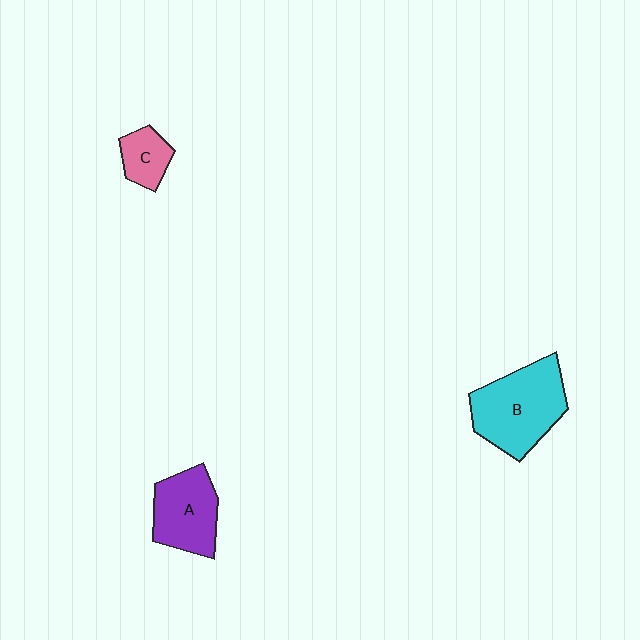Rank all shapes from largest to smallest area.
From largest to smallest: B (cyan), A (purple), C (pink).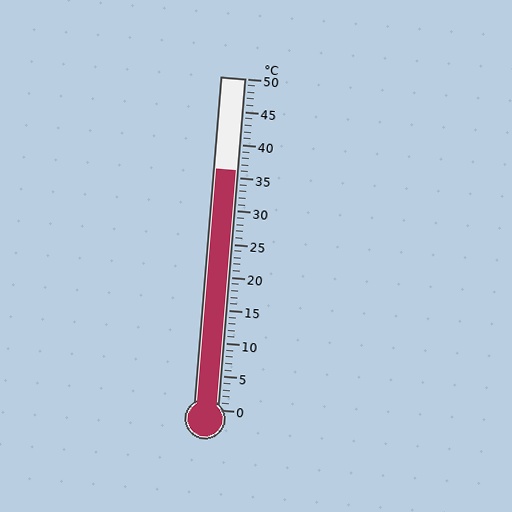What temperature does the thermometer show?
The thermometer shows approximately 36°C.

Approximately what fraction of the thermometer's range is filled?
The thermometer is filled to approximately 70% of its range.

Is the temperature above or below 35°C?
The temperature is above 35°C.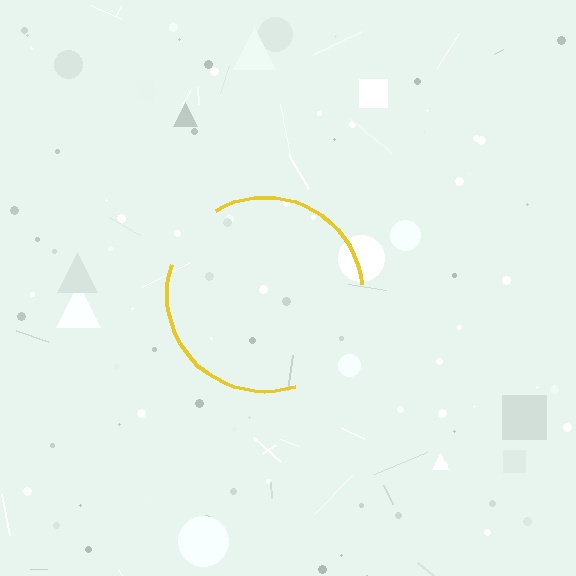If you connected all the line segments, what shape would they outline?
They would outline a circle.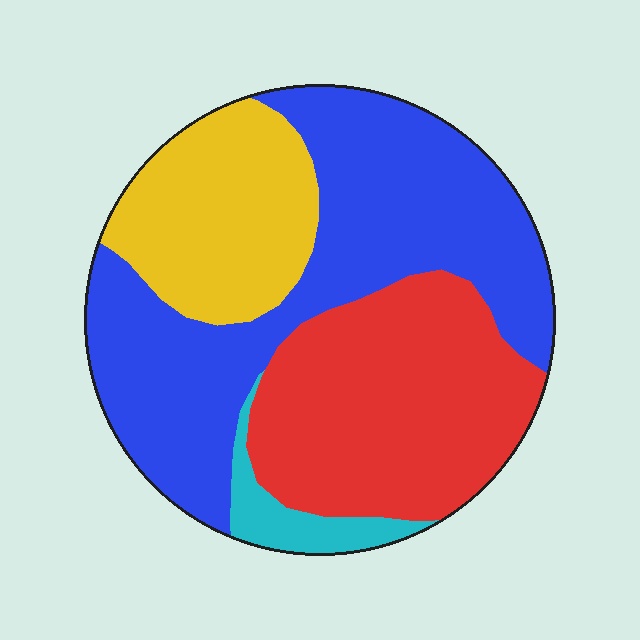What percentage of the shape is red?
Red takes up about one third (1/3) of the shape.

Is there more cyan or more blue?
Blue.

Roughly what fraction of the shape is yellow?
Yellow covers 20% of the shape.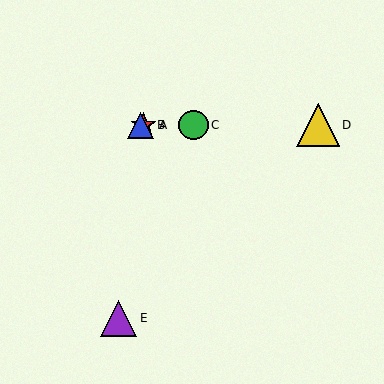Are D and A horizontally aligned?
Yes, both are at y≈125.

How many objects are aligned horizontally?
4 objects (A, B, C, D) are aligned horizontally.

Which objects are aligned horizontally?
Objects A, B, C, D are aligned horizontally.